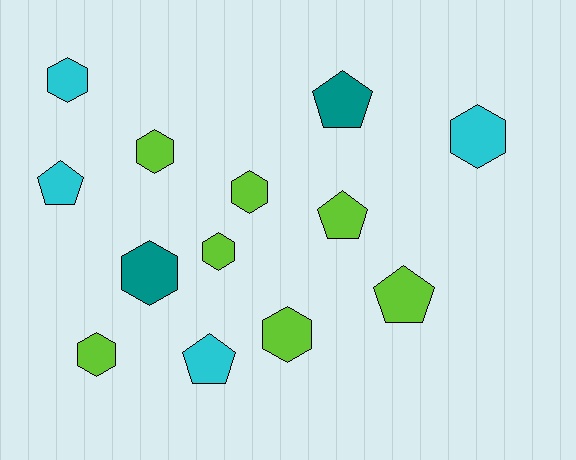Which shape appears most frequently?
Hexagon, with 8 objects.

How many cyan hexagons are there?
There are 2 cyan hexagons.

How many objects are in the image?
There are 13 objects.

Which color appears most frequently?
Lime, with 7 objects.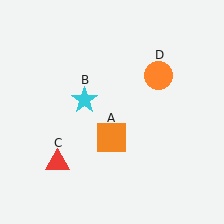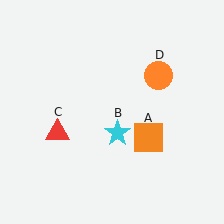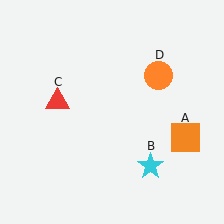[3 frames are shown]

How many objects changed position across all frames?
3 objects changed position: orange square (object A), cyan star (object B), red triangle (object C).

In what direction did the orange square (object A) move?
The orange square (object A) moved right.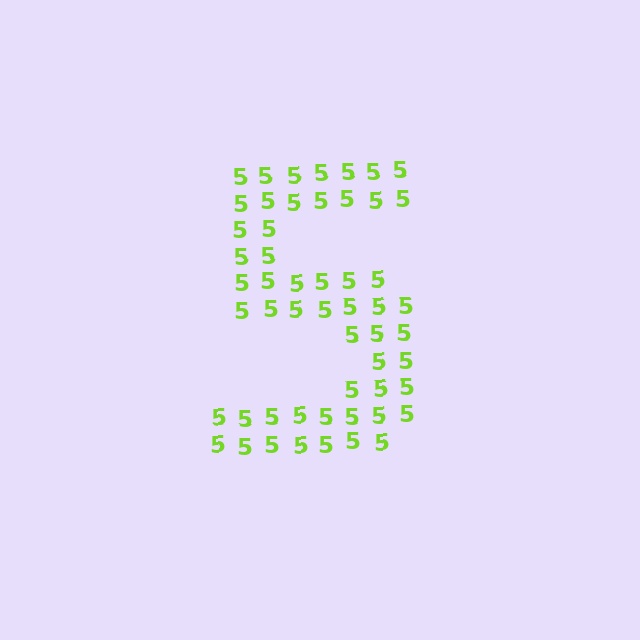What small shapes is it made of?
It is made of small digit 5's.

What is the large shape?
The large shape is the digit 5.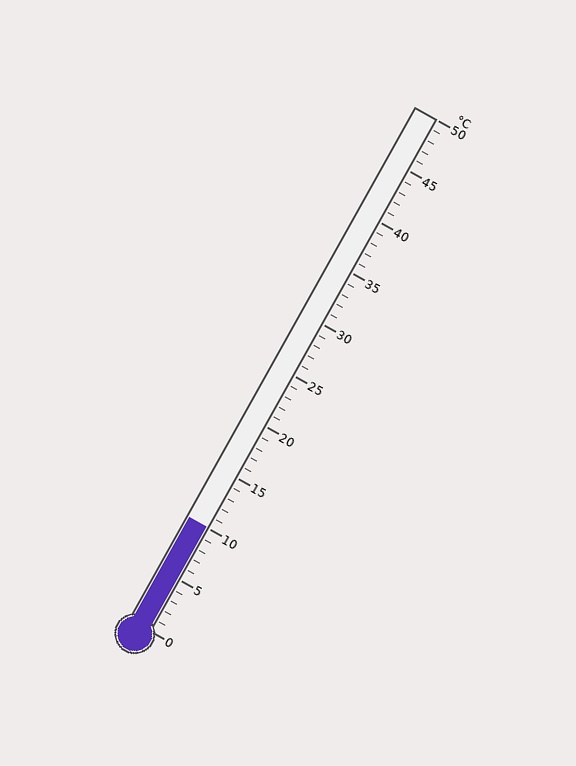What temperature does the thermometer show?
The thermometer shows approximately 10°C.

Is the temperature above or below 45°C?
The temperature is below 45°C.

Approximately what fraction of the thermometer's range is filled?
The thermometer is filled to approximately 20% of its range.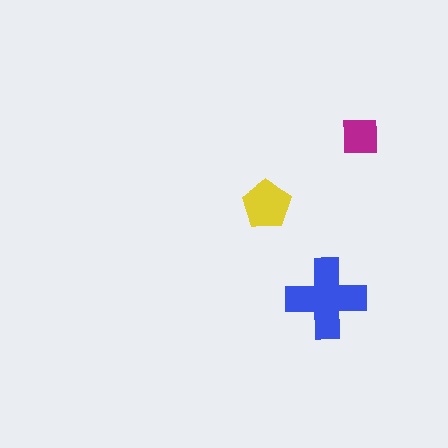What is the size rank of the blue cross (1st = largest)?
1st.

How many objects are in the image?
There are 3 objects in the image.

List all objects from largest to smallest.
The blue cross, the yellow pentagon, the magenta square.